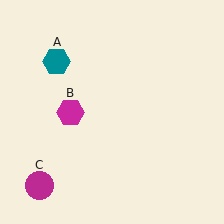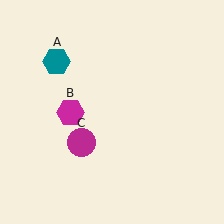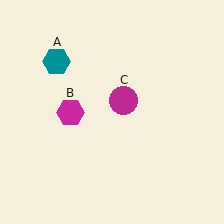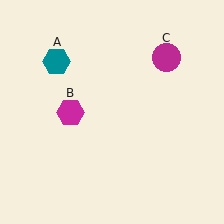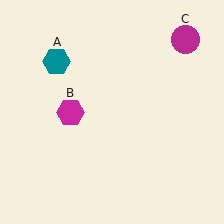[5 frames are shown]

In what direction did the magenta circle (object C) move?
The magenta circle (object C) moved up and to the right.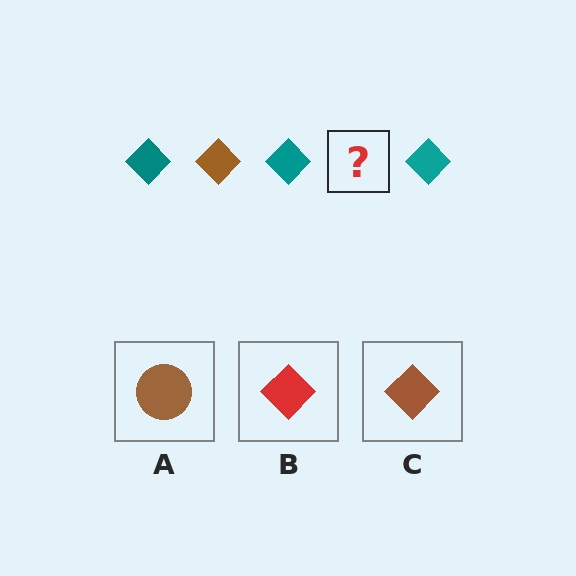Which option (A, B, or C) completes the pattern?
C.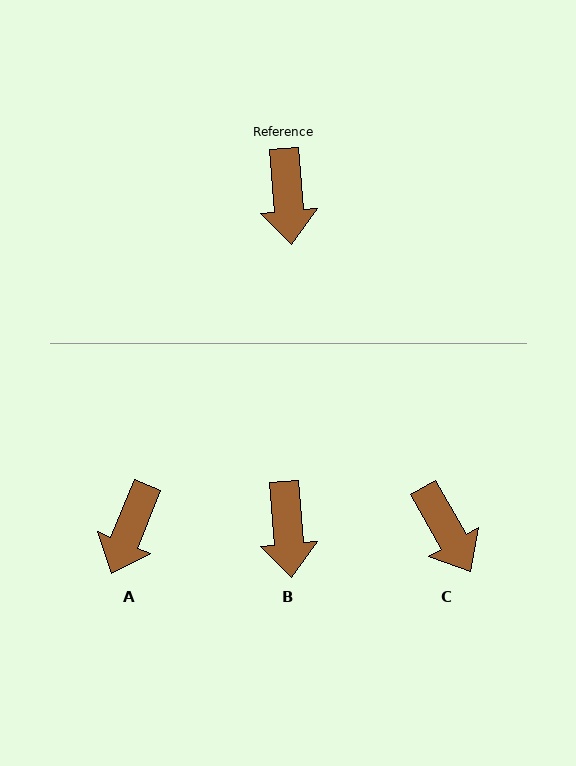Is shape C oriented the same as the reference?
No, it is off by about 25 degrees.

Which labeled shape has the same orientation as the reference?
B.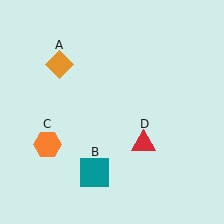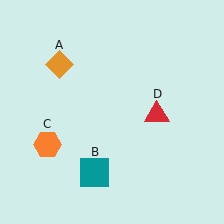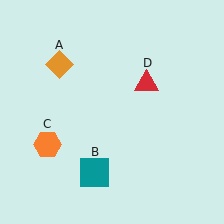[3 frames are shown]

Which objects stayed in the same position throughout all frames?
Orange diamond (object A) and teal square (object B) and orange hexagon (object C) remained stationary.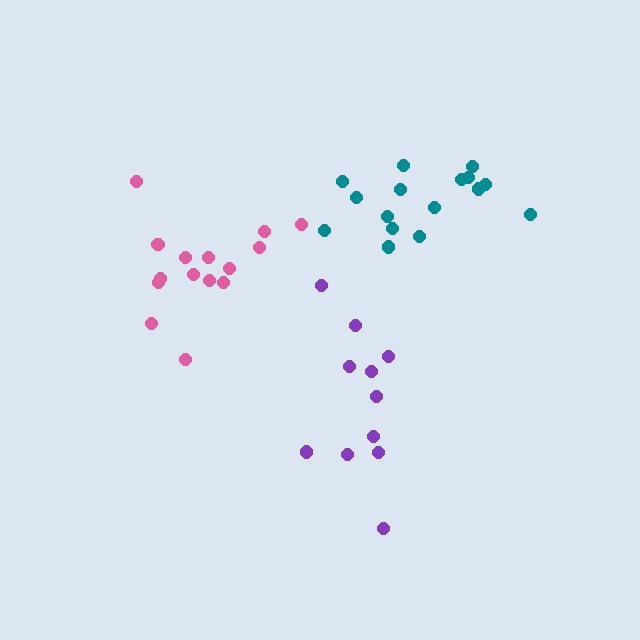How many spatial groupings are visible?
There are 3 spatial groupings.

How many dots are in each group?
Group 1: 11 dots, Group 2: 15 dots, Group 3: 16 dots (42 total).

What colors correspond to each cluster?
The clusters are colored: purple, pink, teal.